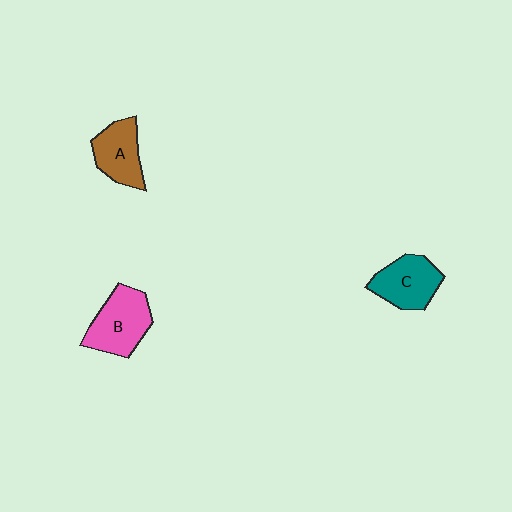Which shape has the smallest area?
Shape A (brown).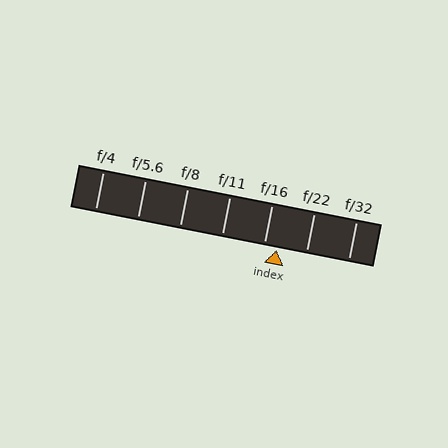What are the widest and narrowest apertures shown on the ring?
The widest aperture shown is f/4 and the narrowest is f/32.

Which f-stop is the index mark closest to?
The index mark is closest to f/16.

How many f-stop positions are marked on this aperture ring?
There are 7 f-stop positions marked.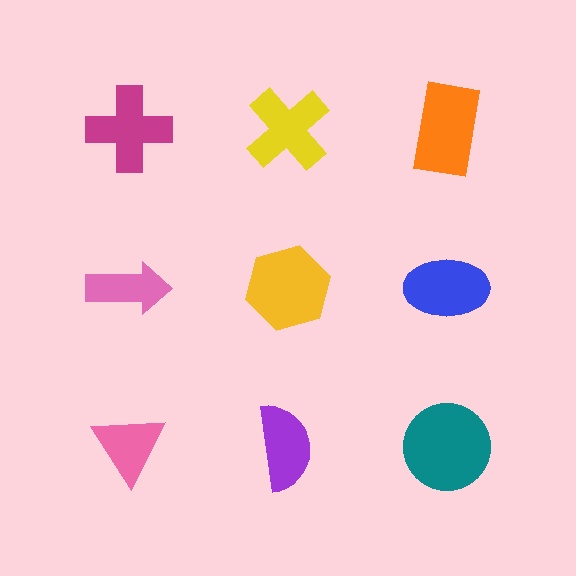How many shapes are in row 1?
3 shapes.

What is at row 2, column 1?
A pink arrow.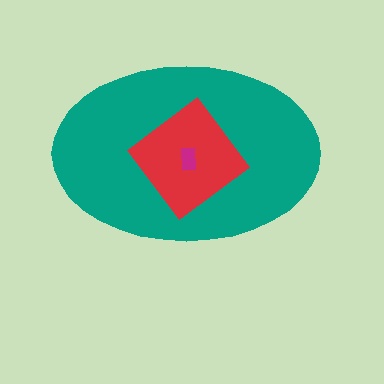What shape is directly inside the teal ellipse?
The red diamond.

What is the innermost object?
The magenta rectangle.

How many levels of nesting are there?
3.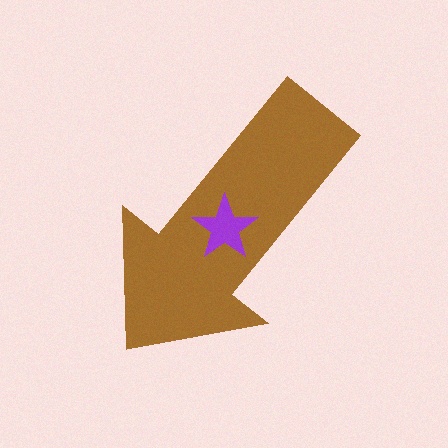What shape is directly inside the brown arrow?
The purple star.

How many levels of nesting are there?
2.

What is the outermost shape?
The brown arrow.